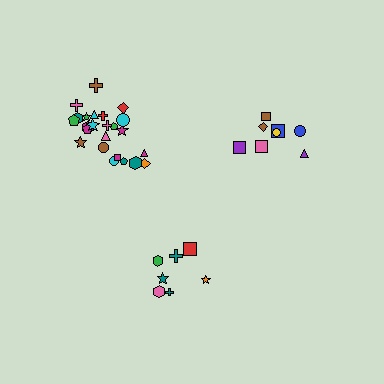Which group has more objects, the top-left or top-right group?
The top-left group.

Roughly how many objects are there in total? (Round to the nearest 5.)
Roughly 40 objects in total.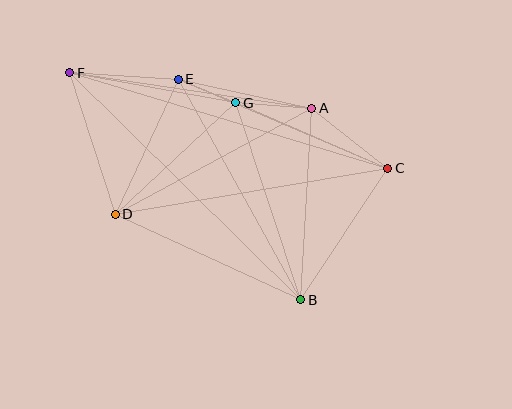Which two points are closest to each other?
Points E and G are closest to each other.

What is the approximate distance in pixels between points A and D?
The distance between A and D is approximately 223 pixels.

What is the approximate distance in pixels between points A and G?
The distance between A and G is approximately 76 pixels.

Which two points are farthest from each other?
Points C and F are farthest from each other.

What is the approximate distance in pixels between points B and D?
The distance between B and D is approximately 204 pixels.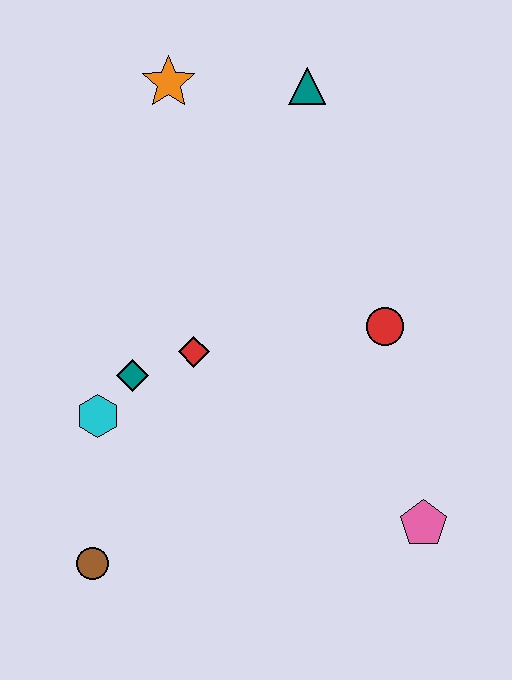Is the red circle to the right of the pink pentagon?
No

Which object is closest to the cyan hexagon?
The teal diamond is closest to the cyan hexagon.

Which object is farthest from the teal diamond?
The teal triangle is farthest from the teal diamond.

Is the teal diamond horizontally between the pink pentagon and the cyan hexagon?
Yes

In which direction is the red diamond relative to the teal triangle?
The red diamond is below the teal triangle.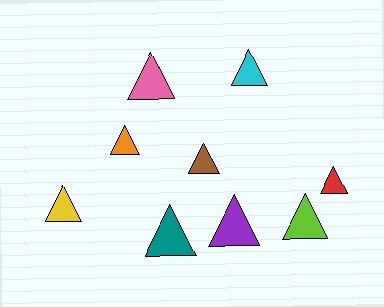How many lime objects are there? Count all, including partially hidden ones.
There is 1 lime object.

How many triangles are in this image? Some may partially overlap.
There are 9 triangles.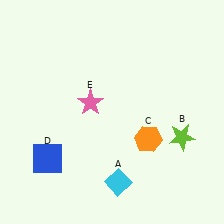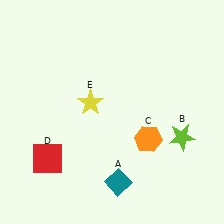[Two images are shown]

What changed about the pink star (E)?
In Image 1, E is pink. In Image 2, it changed to yellow.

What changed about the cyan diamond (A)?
In Image 1, A is cyan. In Image 2, it changed to teal.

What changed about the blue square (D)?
In Image 1, D is blue. In Image 2, it changed to red.